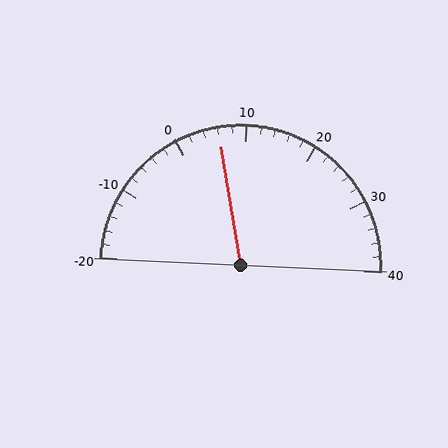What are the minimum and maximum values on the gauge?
The gauge ranges from -20 to 40.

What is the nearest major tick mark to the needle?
The nearest major tick mark is 10.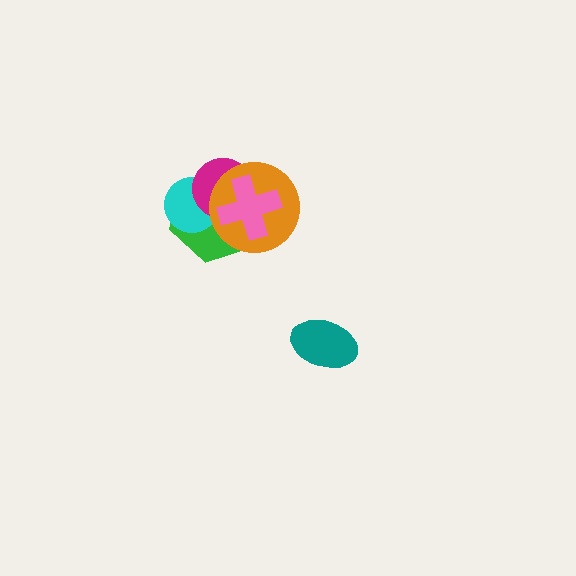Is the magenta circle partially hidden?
Yes, it is partially covered by another shape.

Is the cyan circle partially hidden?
Yes, it is partially covered by another shape.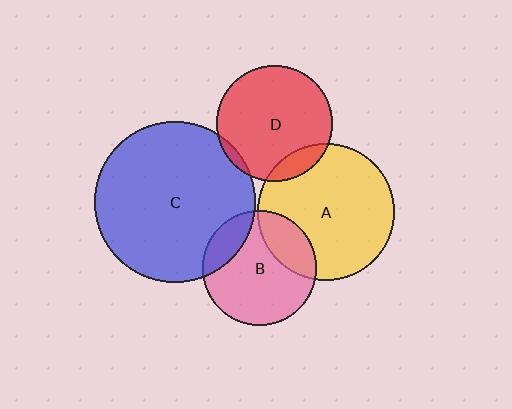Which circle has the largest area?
Circle C (blue).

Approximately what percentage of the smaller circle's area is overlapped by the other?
Approximately 25%.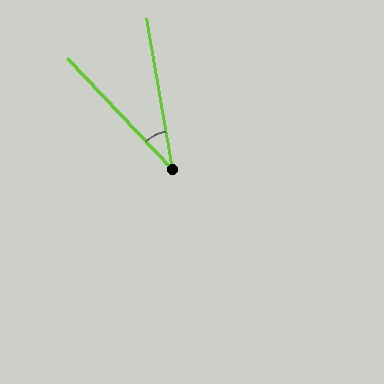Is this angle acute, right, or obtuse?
It is acute.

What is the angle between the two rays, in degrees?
Approximately 34 degrees.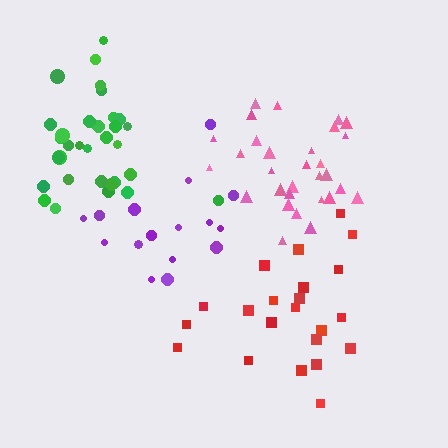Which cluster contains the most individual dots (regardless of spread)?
Green (32).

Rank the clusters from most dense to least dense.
pink, green, red, purple.